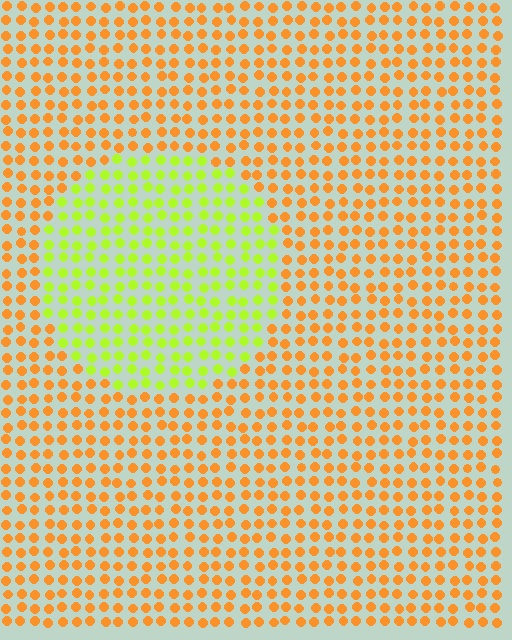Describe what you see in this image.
The image is filled with small orange elements in a uniform arrangement. A circle-shaped region is visible where the elements are tinted to a slightly different hue, forming a subtle color boundary.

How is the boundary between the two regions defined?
The boundary is defined purely by a slight shift in hue (about 52 degrees). Spacing, size, and orientation are identical on both sides.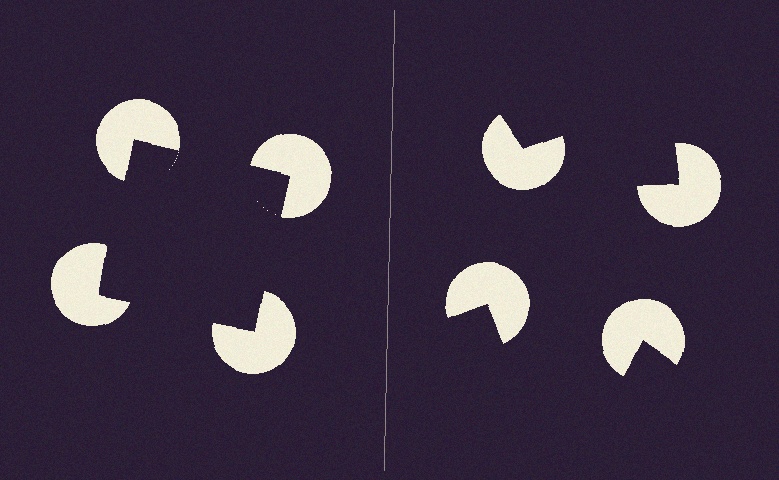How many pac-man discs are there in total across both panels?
8 — 4 on each side.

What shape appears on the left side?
An illusory square.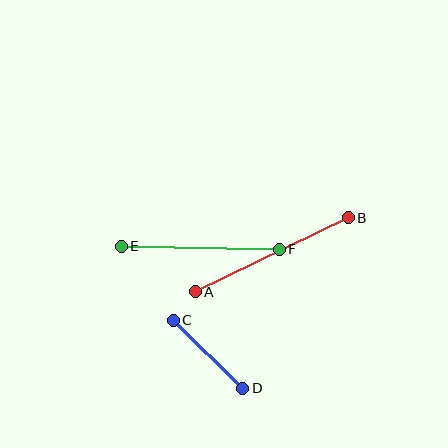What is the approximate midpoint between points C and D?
The midpoint is at approximately (208, 354) pixels.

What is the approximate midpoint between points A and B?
The midpoint is at approximately (272, 255) pixels.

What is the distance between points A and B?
The distance is approximately 170 pixels.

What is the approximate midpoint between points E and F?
The midpoint is at approximately (200, 248) pixels.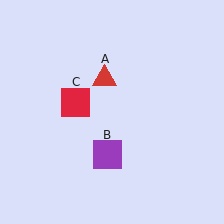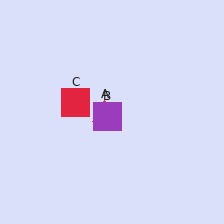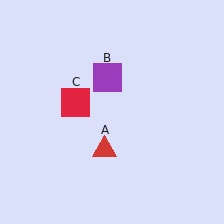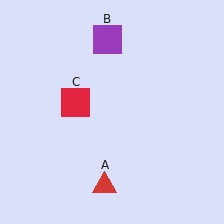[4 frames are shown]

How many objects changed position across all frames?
2 objects changed position: red triangle (object A), purple square (object B).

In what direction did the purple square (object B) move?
The purple square (object B) moved up.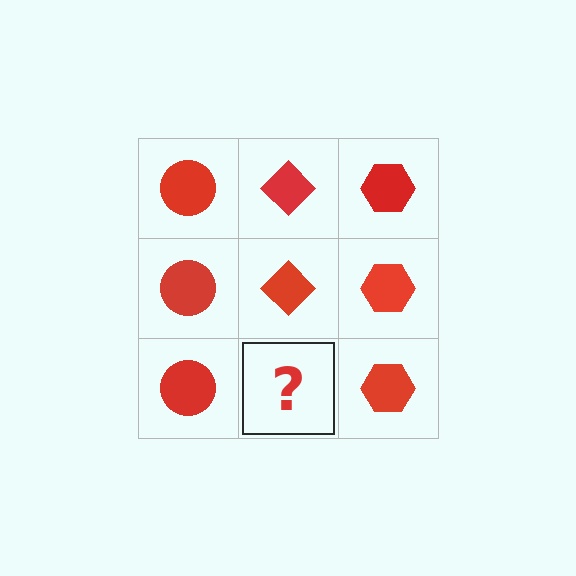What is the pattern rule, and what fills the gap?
The rule is that each column has a consistent shape. The gap should be filled with a red diamond.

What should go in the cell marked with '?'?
The missing cell should contain a red diamond.